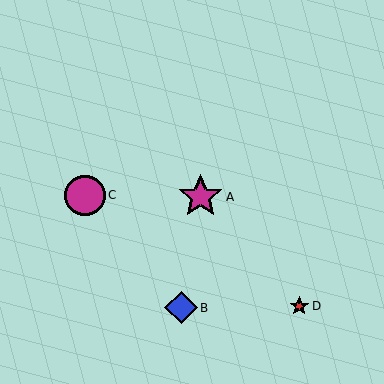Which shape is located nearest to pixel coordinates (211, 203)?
The magenta star (labeled A) at (200, 197) is nearest to that location.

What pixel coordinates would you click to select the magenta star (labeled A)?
Click at (200, 197) to select the magenta star A.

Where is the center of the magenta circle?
The center of the magenta circle is at (85, 195).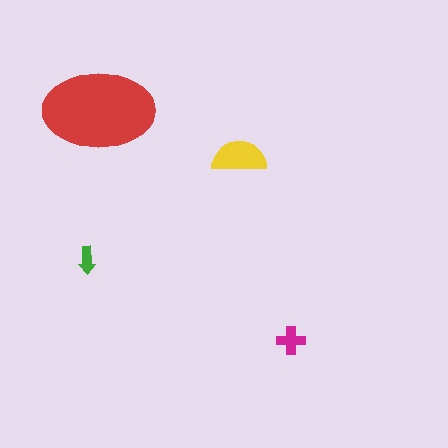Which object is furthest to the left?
The green arrow is leftmost.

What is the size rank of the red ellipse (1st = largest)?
1st.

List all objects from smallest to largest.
The green arrow, the magenta cross, the yellow semicircle, the red ellipse.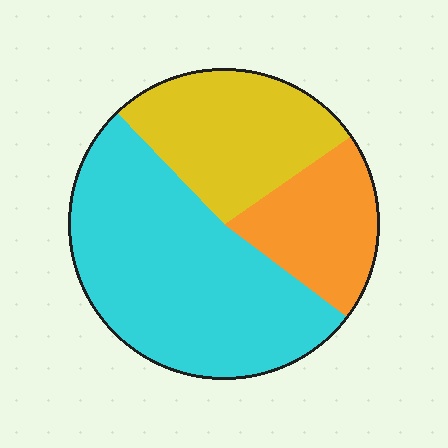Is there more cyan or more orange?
Cyan.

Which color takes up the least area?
Orange, at roughly 20%.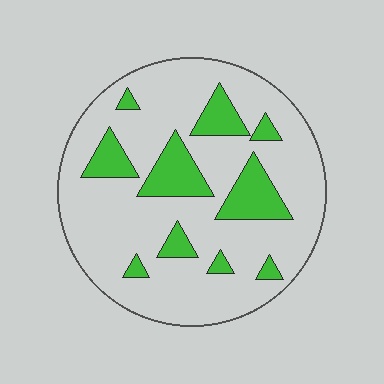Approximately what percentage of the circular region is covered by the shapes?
Approximately 20%.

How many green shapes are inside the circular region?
10.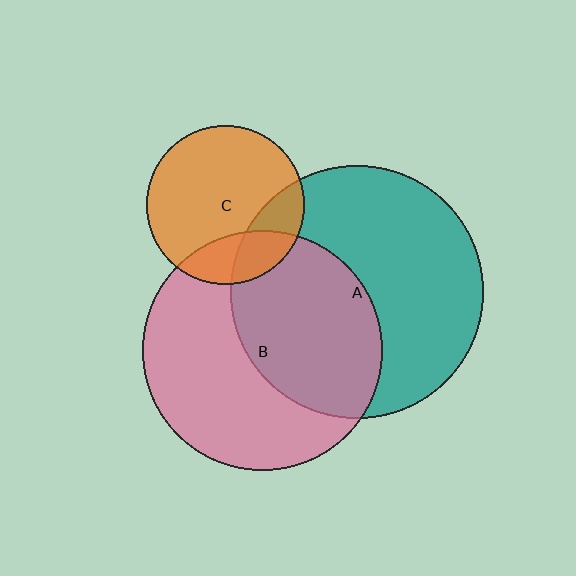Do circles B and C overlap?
Yes.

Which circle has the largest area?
Circle A (teal).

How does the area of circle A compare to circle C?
Approximately 2.5 times.